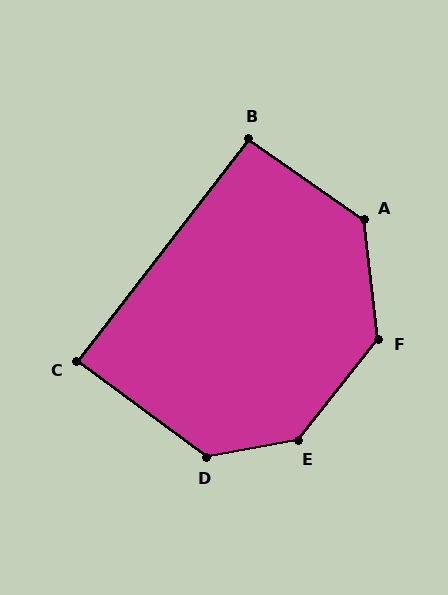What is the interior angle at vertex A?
Approximately 132 degrees (obtuse).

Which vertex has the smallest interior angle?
C, at approximately 89 degrees.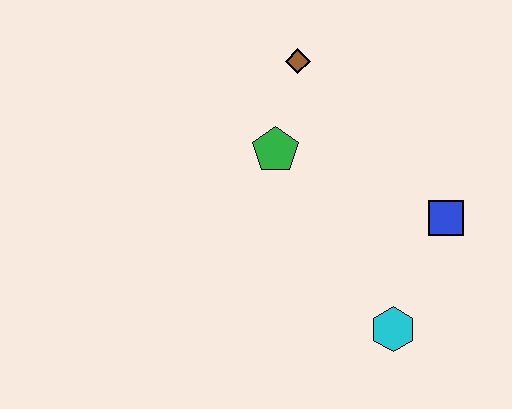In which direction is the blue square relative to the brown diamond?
The blue square is below the brown diamond.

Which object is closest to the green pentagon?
The brown diamond is closest to the green pentagon.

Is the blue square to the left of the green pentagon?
No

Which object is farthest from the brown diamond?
The cyan hexagon is farthest from the brown diamond.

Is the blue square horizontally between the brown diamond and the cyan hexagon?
No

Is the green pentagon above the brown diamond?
No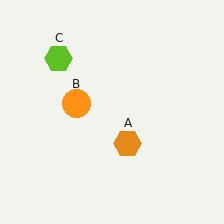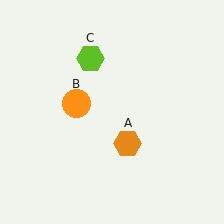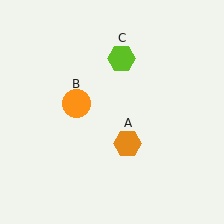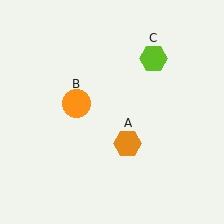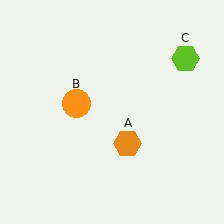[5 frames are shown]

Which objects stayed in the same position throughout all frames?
Orange hexagon (object A) and orange circle (object B) remained stationary.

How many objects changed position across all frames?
1 object changed position: lime hexagon (object C).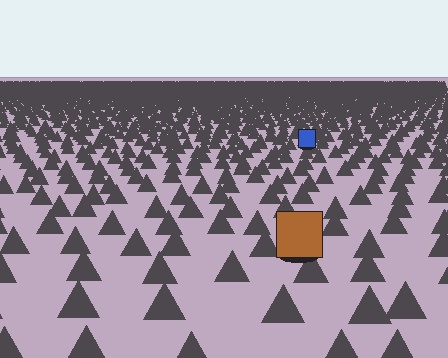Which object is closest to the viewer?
The brown square is closest. The texture marks near it are larger and more spread out.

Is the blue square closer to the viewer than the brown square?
No. The brown square is closer — you can tell from the texture gradient: the ground texture is coarser near it.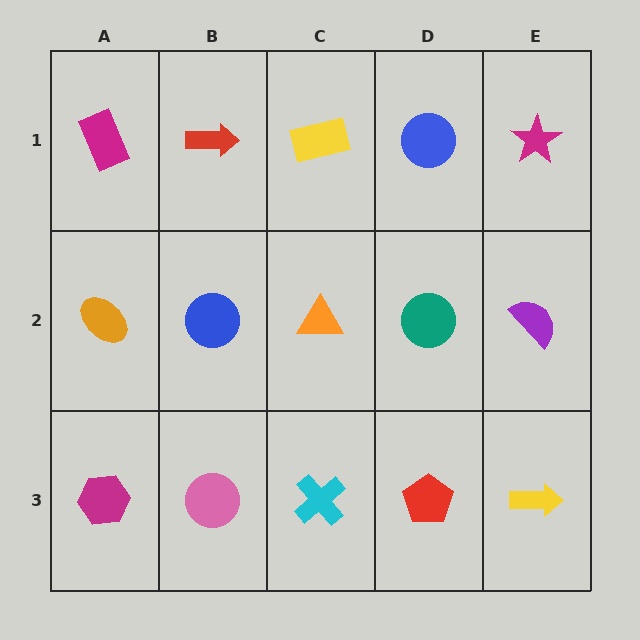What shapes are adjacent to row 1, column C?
An orange triangle (row 2, column C), a red arrow (row 1, column B), a blue circle (row 1, column D).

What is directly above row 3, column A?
An orange ellipse.